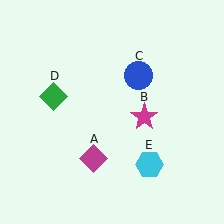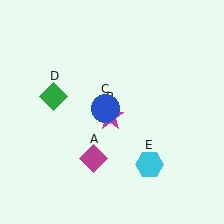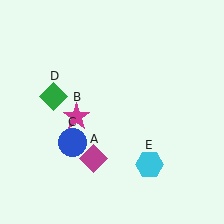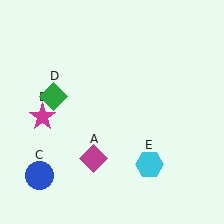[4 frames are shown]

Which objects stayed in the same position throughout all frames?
Magenta diamond (object A) and green diamond (object D) and cyan hexagon (object E) remained stationary.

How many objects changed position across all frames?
2 objects changed position: magenta star (object B), blue circle (object C).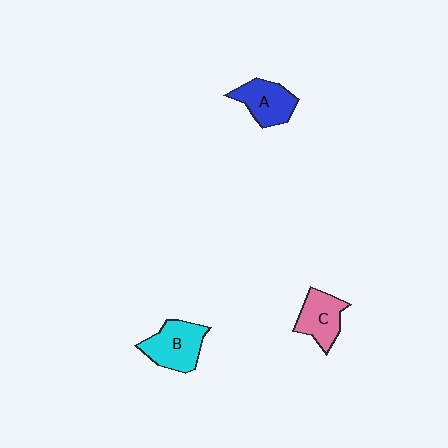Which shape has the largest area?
Shape B (cyan).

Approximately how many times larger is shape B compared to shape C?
Approximately 1.2 times.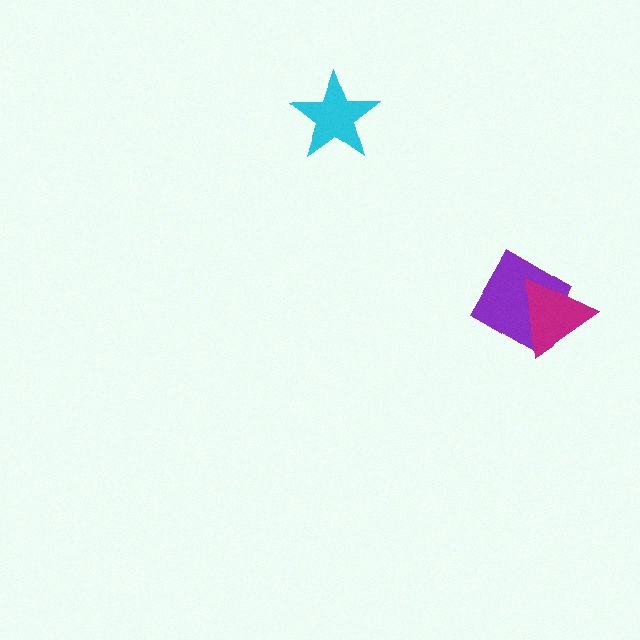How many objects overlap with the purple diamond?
1 object overlaps with the purple diamond.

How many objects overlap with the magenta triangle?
1 object overlaps with the magenta triangle.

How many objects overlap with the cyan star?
0 objects overlap with the cyan star.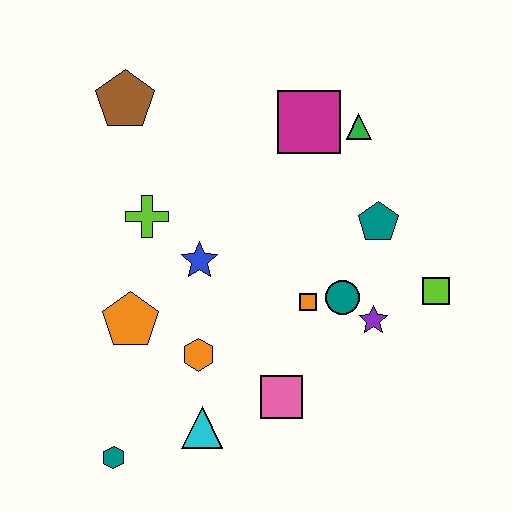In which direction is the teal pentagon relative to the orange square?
The teal pentagon is above the orange square.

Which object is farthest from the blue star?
The lime square is farthest from the blue star.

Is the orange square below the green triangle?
Yes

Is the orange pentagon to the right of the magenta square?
No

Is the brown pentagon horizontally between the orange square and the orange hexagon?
No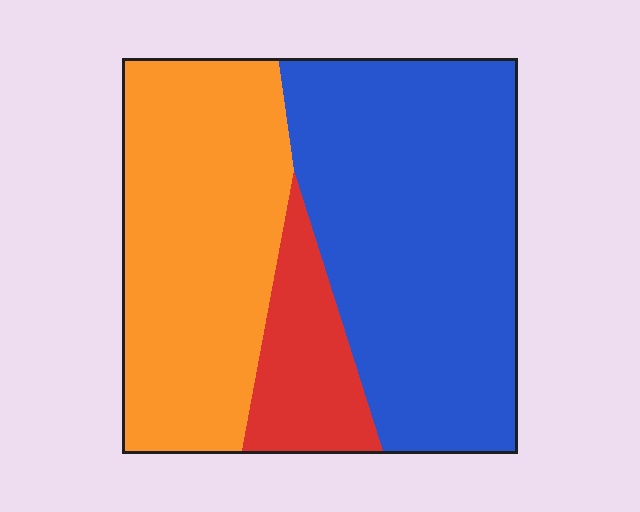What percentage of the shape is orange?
Orange takes up about three eighths (3/8) of the shape.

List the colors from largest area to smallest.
From largest to smallest: blue, orange, red.